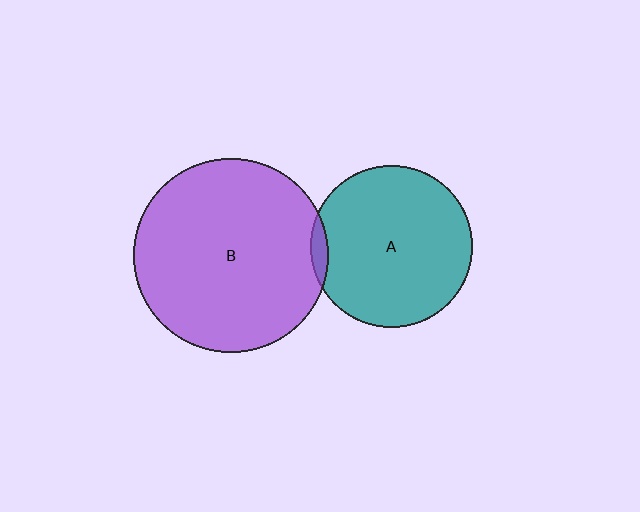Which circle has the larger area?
Circle B (purple).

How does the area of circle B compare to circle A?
Approximately 1.4 times.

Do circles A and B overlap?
Yes.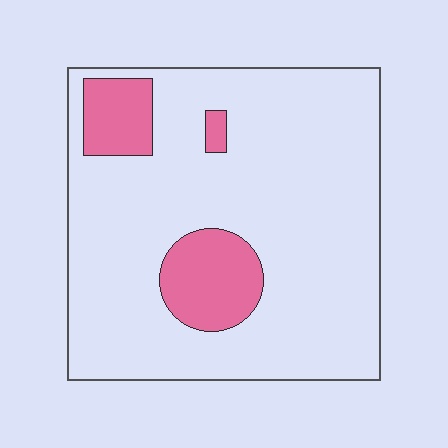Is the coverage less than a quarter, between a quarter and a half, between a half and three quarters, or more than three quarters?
Less than a quarter.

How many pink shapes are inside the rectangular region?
3.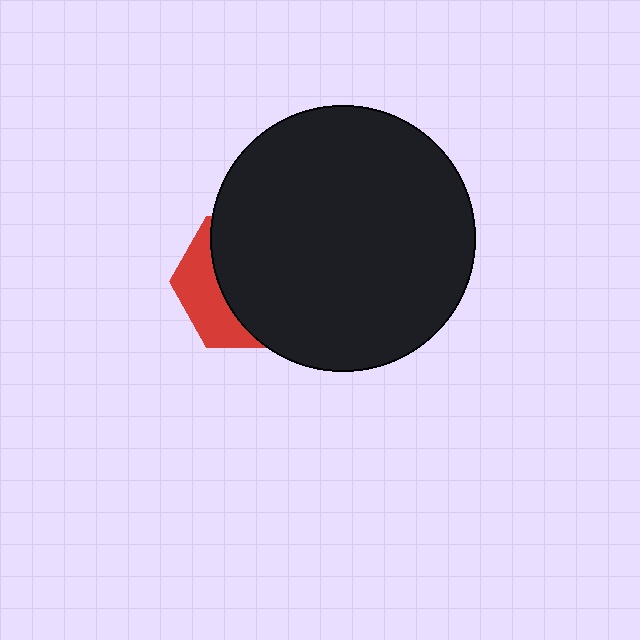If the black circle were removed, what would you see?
You would see the complete red hexagon.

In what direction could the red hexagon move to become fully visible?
The red hexagon could move left. That would shift it out from behind the black circle entirely.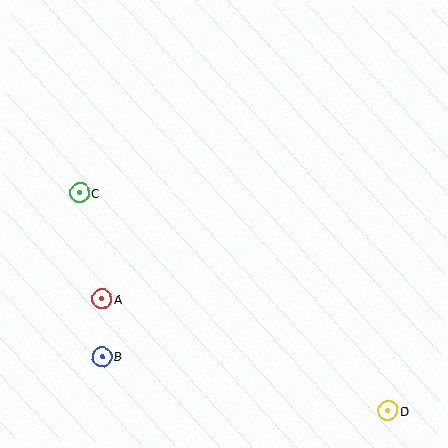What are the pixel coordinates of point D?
Point D is at (388, 411).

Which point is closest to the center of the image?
Point A at (102, 299) is closest to the center.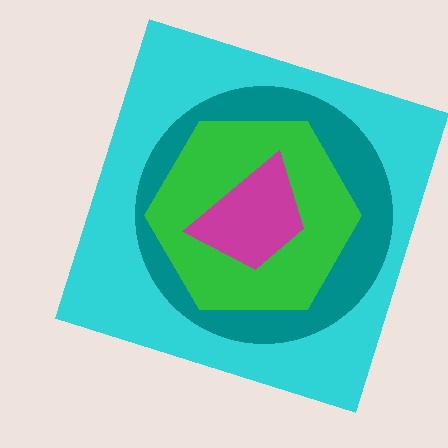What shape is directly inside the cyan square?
The teal circle.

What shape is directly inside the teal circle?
The green hexagon.